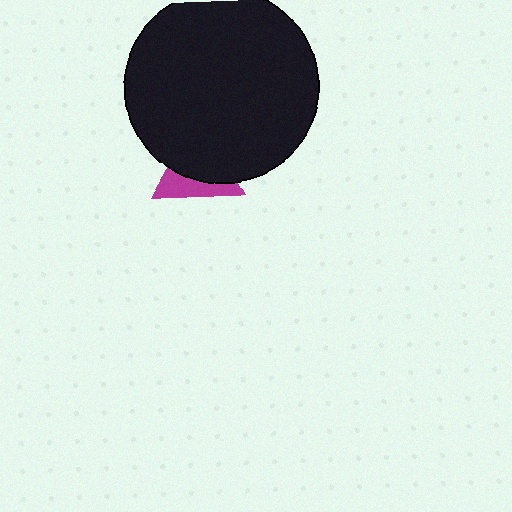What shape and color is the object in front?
The object in front is a black circle.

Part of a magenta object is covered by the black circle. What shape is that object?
It is a triangle.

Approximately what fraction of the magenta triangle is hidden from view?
Roughly 61% of the magenta triangle is hidden behind the black circle.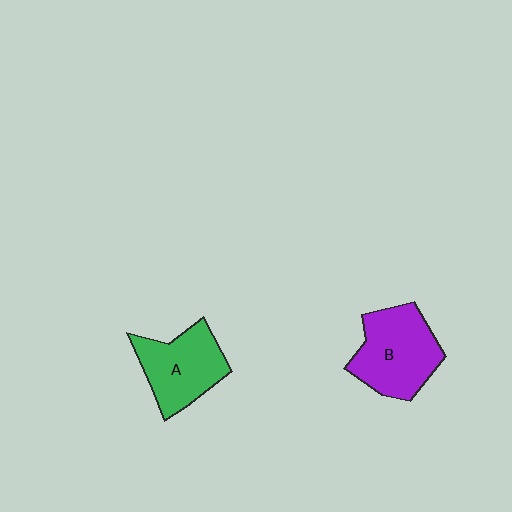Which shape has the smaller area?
Shape A (green).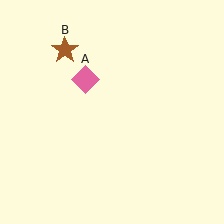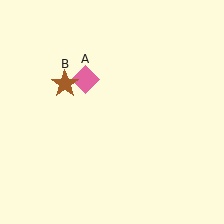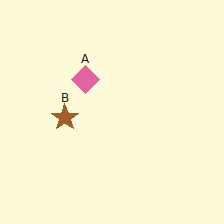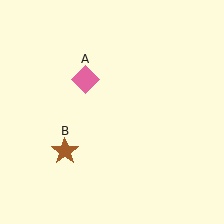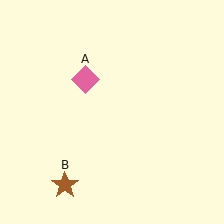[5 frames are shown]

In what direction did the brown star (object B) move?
The brown star (object B) moved down.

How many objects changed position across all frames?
1 object changed position: brown star (object B).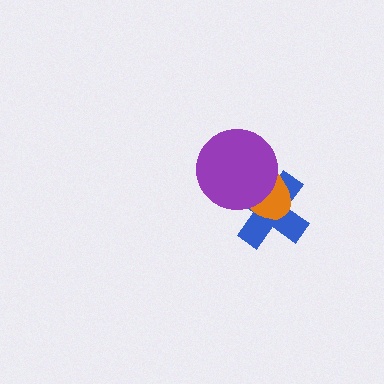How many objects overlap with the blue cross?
2 objects overlap with the blue cross.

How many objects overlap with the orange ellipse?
2 objects overlap with the orange ellipse.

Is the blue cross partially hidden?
Yes, it is partially covered by another shape.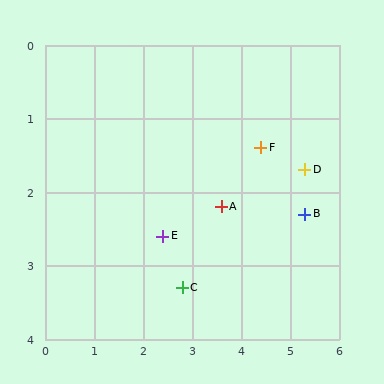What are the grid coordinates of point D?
Point D is at approximately (5.3, 1.7).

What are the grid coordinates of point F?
Point F is at approximately (4.4, 1.4).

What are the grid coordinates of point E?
Point E is at approximately (2.4, 2.6).